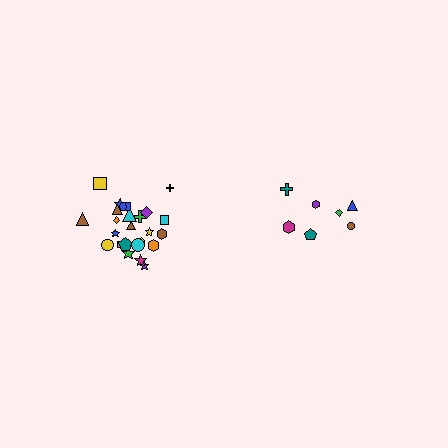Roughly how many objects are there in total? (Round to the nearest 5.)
Roughly 30 objects in total.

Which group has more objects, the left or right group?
The left group.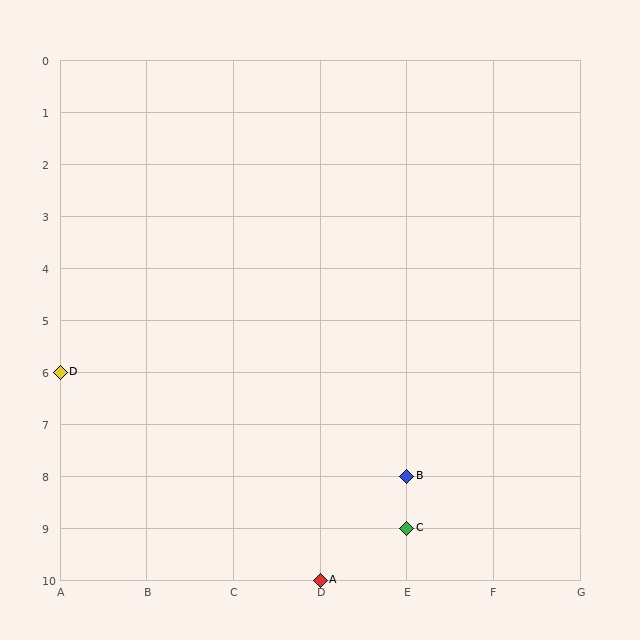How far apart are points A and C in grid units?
Points A and C are 1 column and 1 row apart (about 1.4 grid units diagonally).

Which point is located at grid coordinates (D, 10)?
Point A is at (D, 10).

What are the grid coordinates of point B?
Point B is at grid coordinates (E, 8).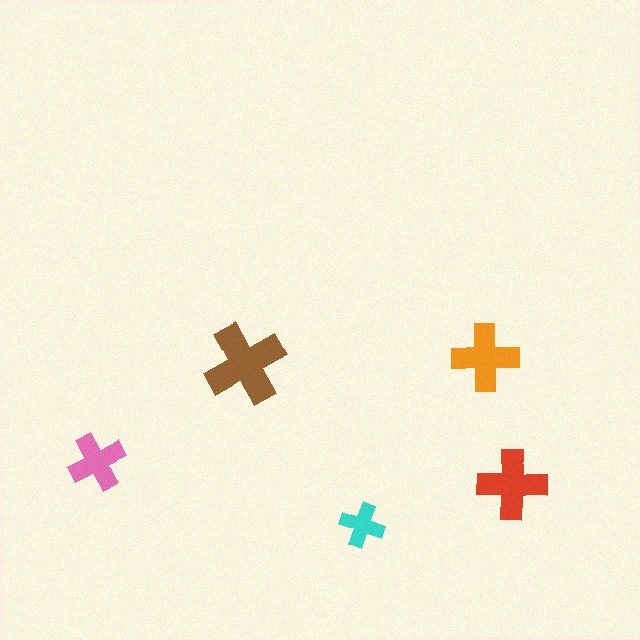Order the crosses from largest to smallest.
the brown one, the red one, the orange one, the pink one, the cyan one.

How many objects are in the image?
There are 5 objects in the image.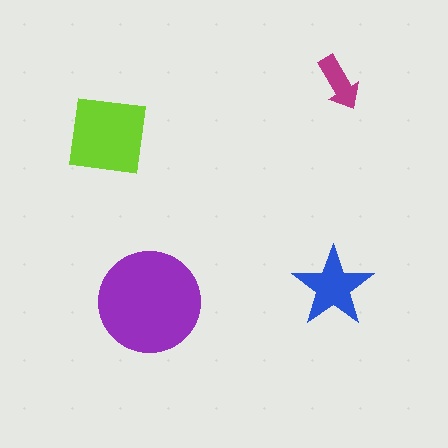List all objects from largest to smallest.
The purple circle, the lime square, the blue star, the magenta arrow.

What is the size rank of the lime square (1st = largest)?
2nd.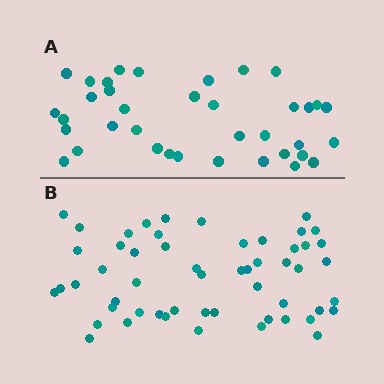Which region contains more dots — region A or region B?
Region B (the bottom region) has more dots.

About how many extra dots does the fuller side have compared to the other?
Region B has approximately 15 more dots than region A.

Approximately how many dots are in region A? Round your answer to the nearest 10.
About 40 dots. (The exact count is 37, which rounds to 40.)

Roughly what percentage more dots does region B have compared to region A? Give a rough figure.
About 45% more.